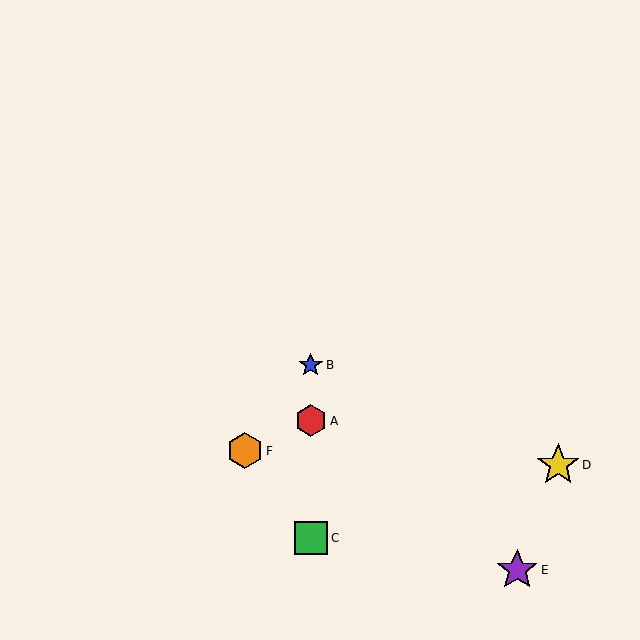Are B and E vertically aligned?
No, B is at x≈311 and E is at x≈517.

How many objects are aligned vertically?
3 objects (A, B, C) are aligned vertically.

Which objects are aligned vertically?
Objects A, B, C are aligned vertically.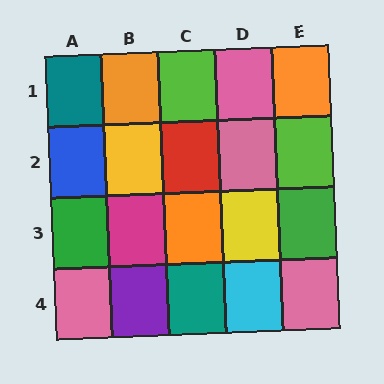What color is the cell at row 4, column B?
Purple.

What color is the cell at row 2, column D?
Pink.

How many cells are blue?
1 cell is blue.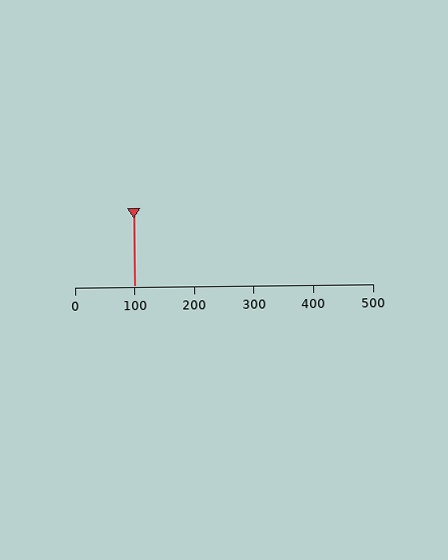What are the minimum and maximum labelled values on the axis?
The axis runs from 0 to 500.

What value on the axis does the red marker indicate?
The marker indicates approximately 100.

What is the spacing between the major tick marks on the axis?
The major ticks are spaced 100 apart.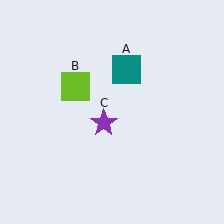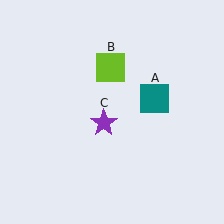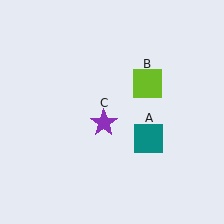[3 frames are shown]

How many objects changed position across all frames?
2 objects changed position: teal square (object A), lime square (object B).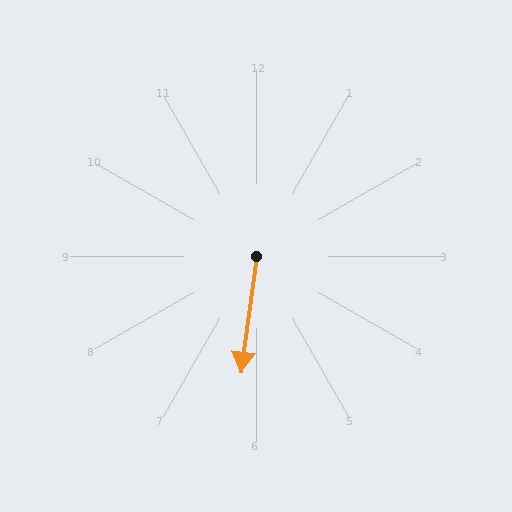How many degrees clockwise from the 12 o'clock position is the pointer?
Approximately 187 degrees.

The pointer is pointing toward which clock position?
Roughly 6 o'clock.